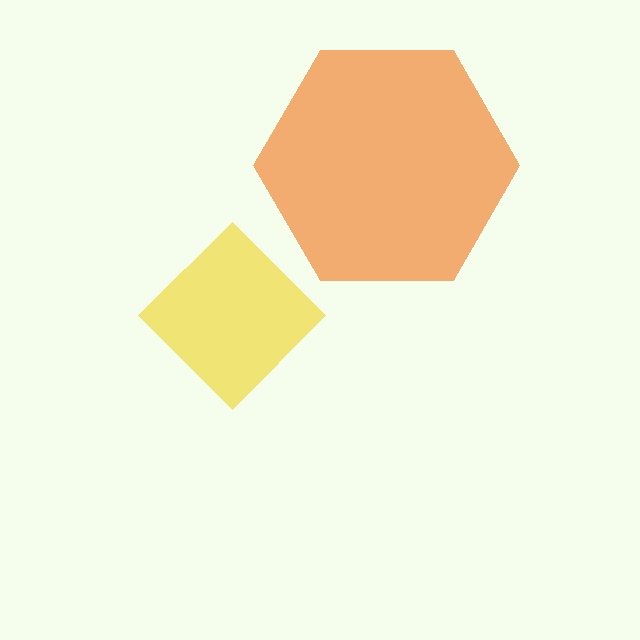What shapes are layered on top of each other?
The layered shapes are: an orange hexagon, a yellow diamond.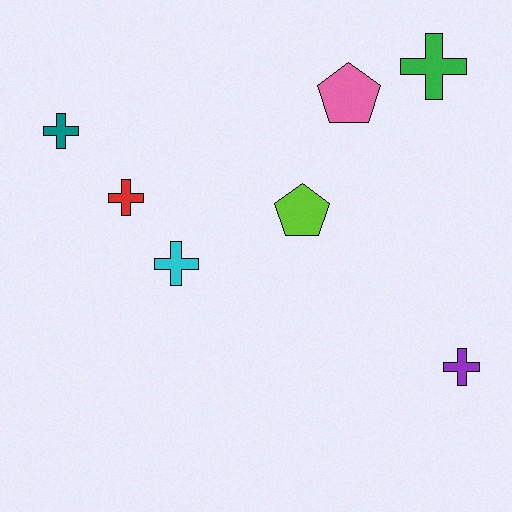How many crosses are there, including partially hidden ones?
There are 5 crosses.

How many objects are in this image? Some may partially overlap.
There are 7 objects.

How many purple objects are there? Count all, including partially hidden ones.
There is 1 purple object.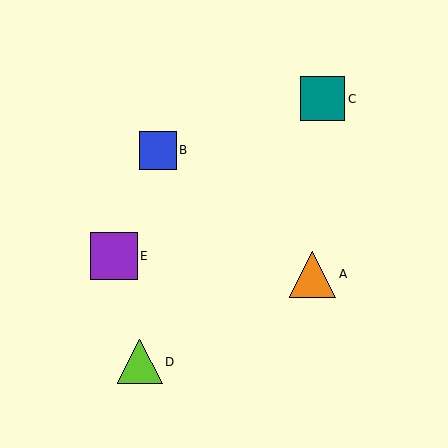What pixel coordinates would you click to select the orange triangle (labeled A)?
Click at (313, 274) to select the orange triangle A.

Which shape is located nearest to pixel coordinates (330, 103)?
The teal square (labeled C) at (323, 99) is nearest to that location.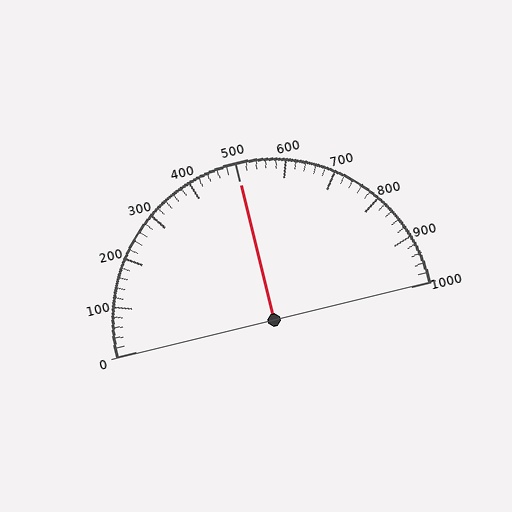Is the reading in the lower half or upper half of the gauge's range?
The reading is in the upper half of the range (0 to 1000).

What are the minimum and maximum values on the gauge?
The gauge ranges from 0 to 1000.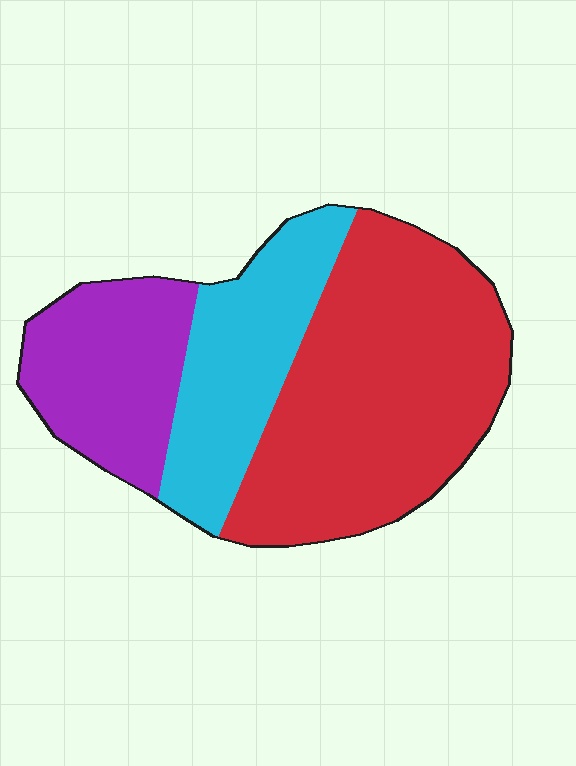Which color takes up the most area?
Red, at roughly 50%.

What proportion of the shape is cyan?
Cyan covers about 25% of the shape.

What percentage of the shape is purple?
Purple takes up about one quarter (1/4) of the shape.